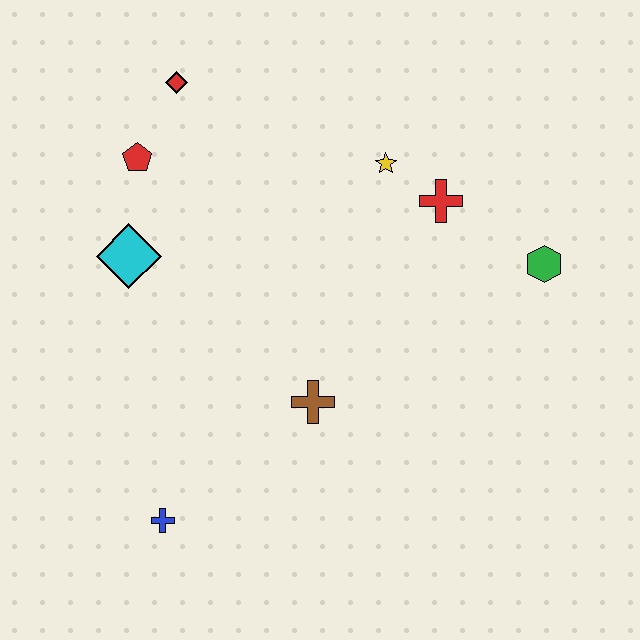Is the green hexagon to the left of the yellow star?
No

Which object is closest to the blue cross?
The brown cross is closest to the blue cross.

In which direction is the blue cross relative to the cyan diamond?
The blue cross is below the cyan diamond.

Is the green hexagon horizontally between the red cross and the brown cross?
No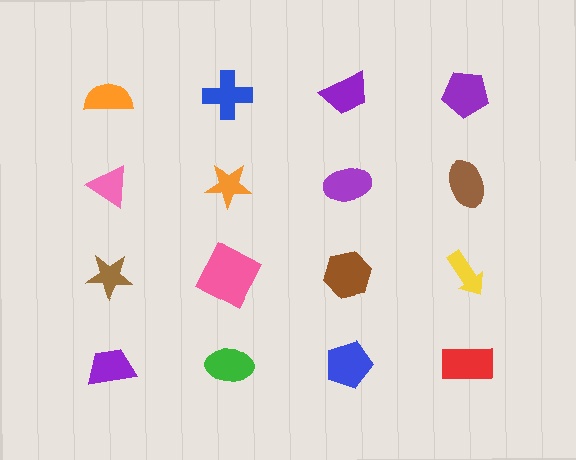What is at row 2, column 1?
A pink triangle.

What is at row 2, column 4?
A brown ellipse.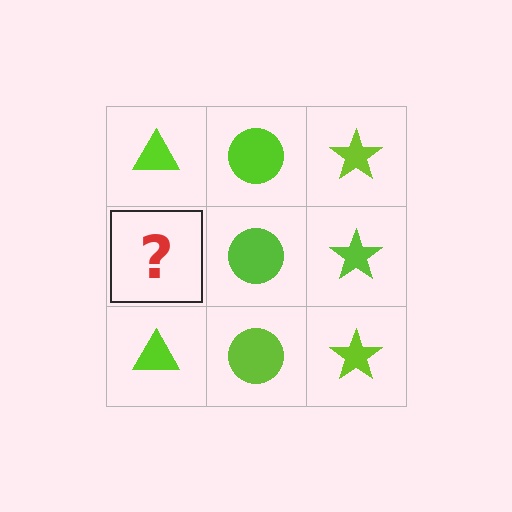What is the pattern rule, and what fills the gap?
The rule is that each column has a consistent shape. The gap should be filled with a lime triangle.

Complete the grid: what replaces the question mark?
The question mark should be replaced with a lime triangle.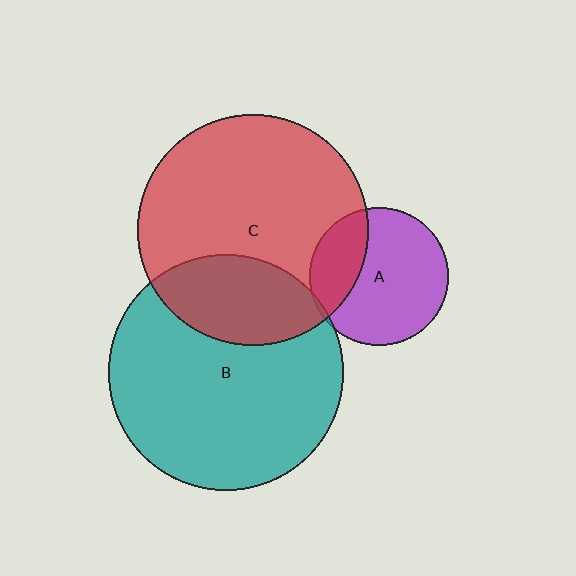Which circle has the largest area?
Circle B (teal).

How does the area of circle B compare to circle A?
Approximately 2.9 times.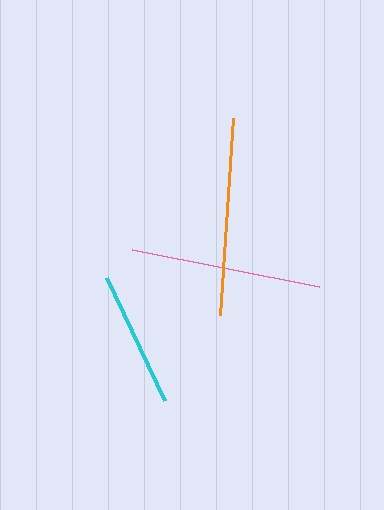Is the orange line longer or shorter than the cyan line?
The orange line is longer than the cyan line.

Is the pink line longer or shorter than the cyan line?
The pink line is longer than the cyan line.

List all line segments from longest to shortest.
From longest to shortest: orange, pink, cyan.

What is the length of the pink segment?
The pink segment is approximately 191 pixels long.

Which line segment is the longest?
The orange line is the longest at approximately 198 pixels.